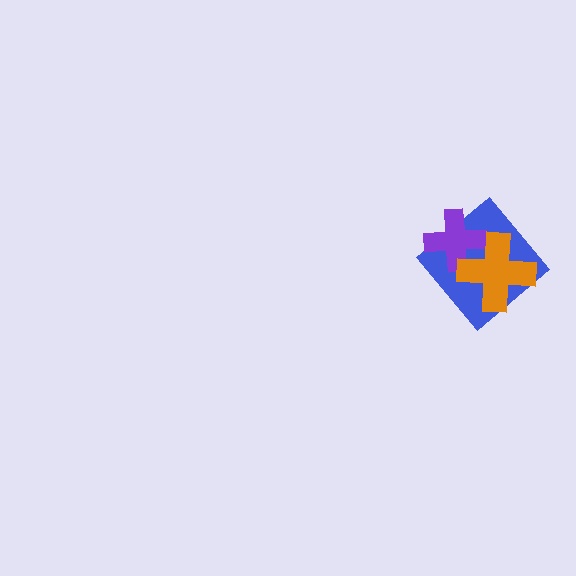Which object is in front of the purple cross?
The orange cross is in front of the purple cross.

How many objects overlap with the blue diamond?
2 objects overlap with the blue diamond.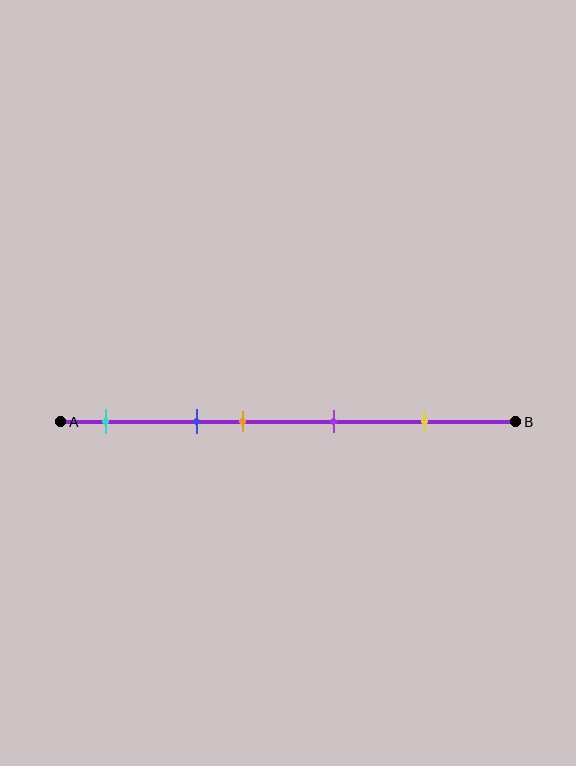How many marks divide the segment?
There are 5 marks dividing the segment.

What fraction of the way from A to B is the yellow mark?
The yellow mark is approximately 80% (0.8) of the way from A to B.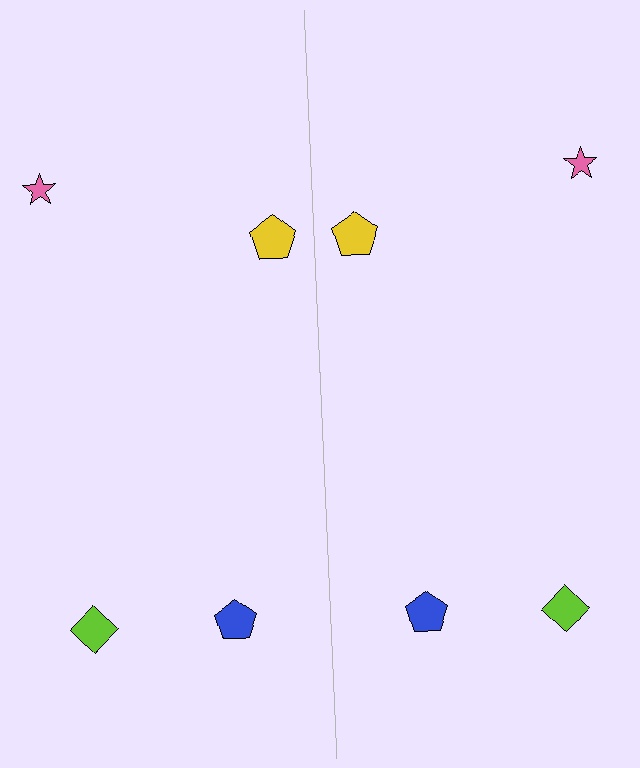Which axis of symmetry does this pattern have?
The pattern has a vertical axis of symmetry running through the center of the image.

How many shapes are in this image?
There are 8 shapes in this image.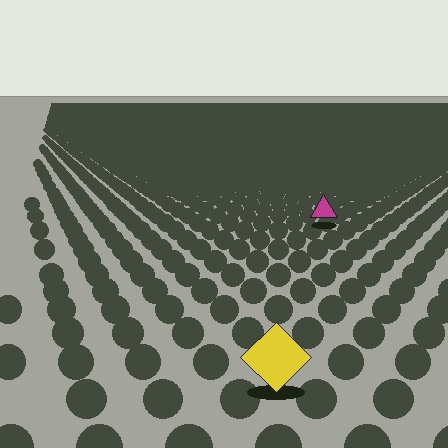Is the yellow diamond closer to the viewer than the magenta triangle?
Yes. The yellow diamond is closer — you can tell from the texture gradient: the ground texture is coarser near it.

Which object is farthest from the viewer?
The magenta triangle is farthest from the viewer. It appears smaller and the ground texture around it is denser.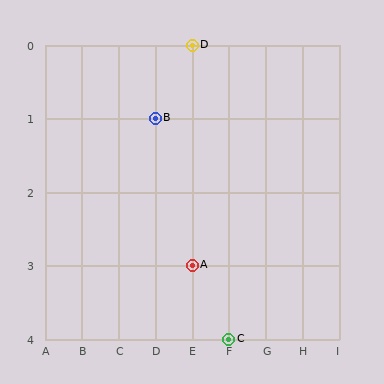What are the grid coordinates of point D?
Point D is at grid coordinates (E, 0).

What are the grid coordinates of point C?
Point C is at grid coordinates (F, 4).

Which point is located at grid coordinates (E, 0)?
Point D is at (E, 0).